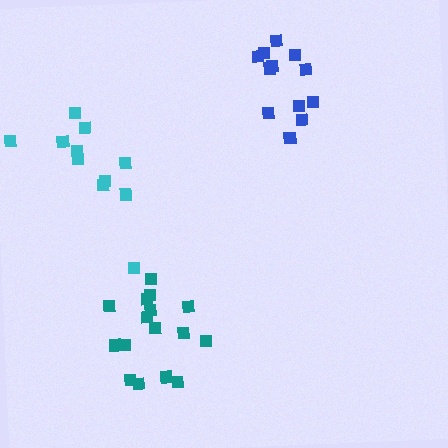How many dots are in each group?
Group 1: 16 dots, Group 2: 12 dots, Group 3: 11 dots (39 total).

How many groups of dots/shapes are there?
There are 3 groups.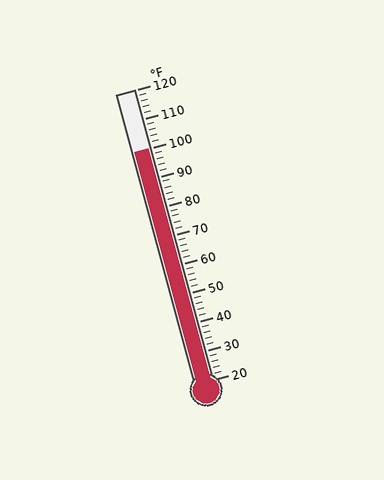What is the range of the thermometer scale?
The thermometer scale ranges from 20°F to 120°F.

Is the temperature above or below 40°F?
The temperature is above 40°F.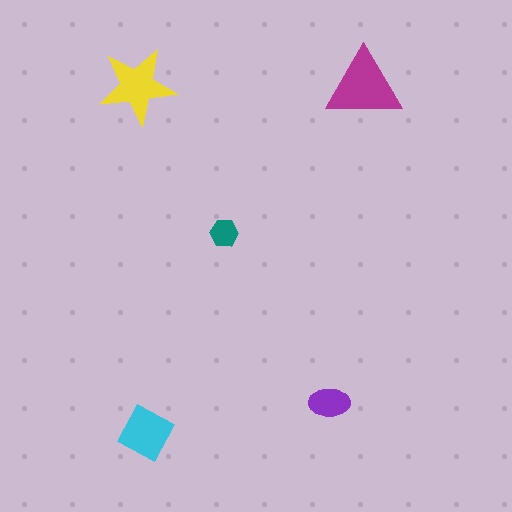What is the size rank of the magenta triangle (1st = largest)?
1st.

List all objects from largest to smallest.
The magenta triangle, the yellow star, the cyan diamond, the purple ellipse, the teal hexagon.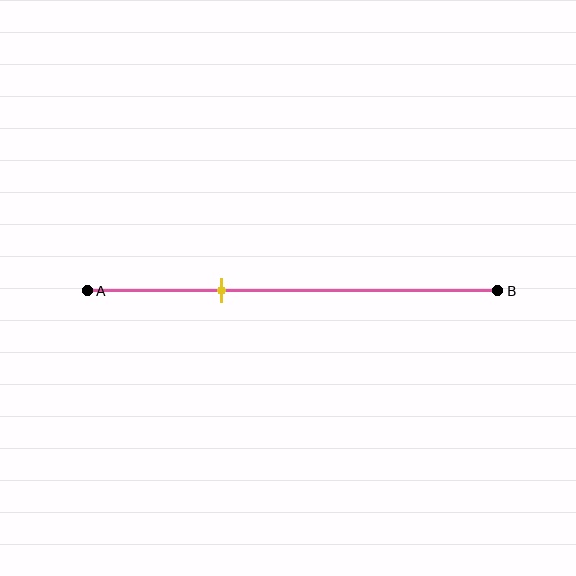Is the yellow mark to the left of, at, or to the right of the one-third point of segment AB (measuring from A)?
The yellow mark is approximately at the one-third point of segment AB.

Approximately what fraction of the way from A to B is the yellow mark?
The yellow mark is approximately 35% of the way from A to B.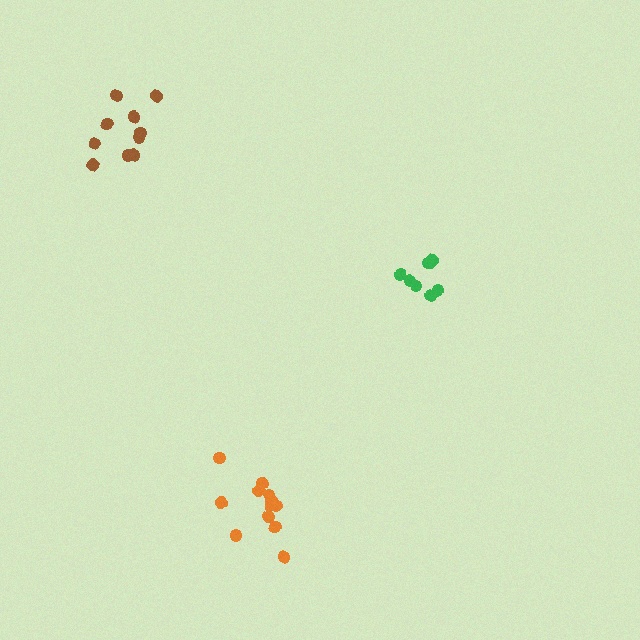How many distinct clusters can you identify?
There are 3 distinct clusters.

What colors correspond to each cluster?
The clusters are colored: green, orange, brown.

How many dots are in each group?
Group 1: 7 dots, Group 2: 12 dots, Group 3: 10 dots (29 total).